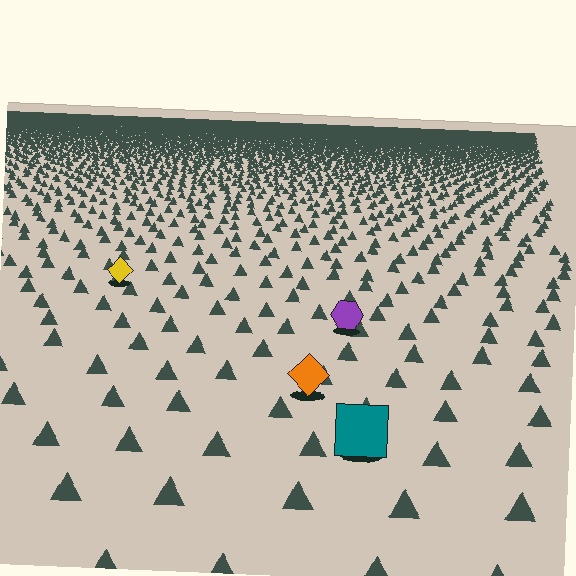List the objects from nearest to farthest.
From nearest to farthest: the teal square, the orange diamond, the purple hexagon, the yellow diamond.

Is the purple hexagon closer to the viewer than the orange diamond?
No. The orange diamond is closer — you can tell from the texture gradient: the ground texture is coarser near it.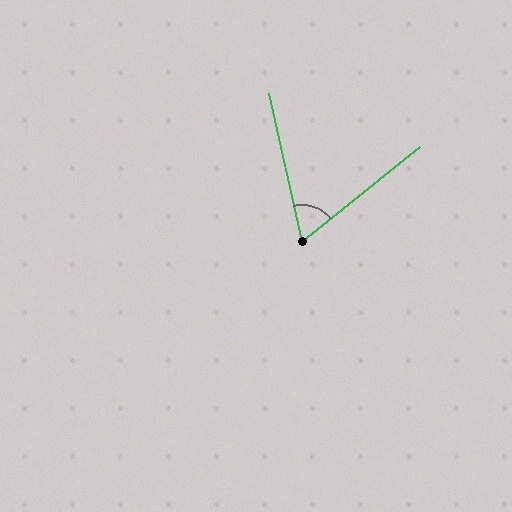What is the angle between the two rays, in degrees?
Approximately 63 degrees.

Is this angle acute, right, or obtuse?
It is acute.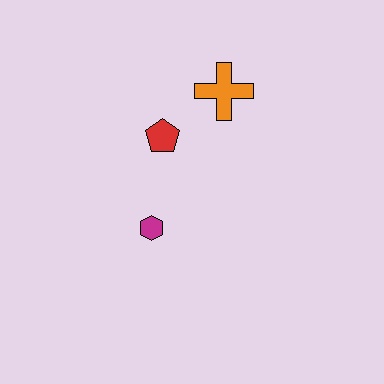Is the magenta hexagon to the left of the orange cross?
Yes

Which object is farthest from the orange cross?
The magenta hexagon is farthest from the orange cross.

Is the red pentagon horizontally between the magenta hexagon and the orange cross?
Yes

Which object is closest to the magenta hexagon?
The red pentagon is closest to the magenta hexagon.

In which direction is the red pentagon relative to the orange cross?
The red pentagon is to the left of the orange cross.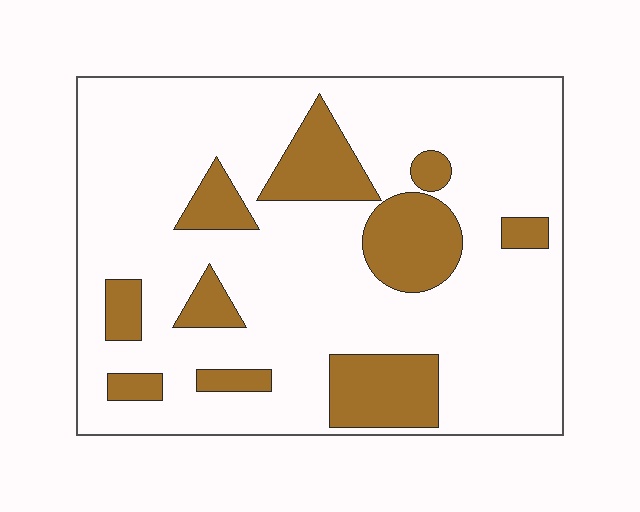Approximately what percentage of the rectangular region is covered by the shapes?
Approximately 20%.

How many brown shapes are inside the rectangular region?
10.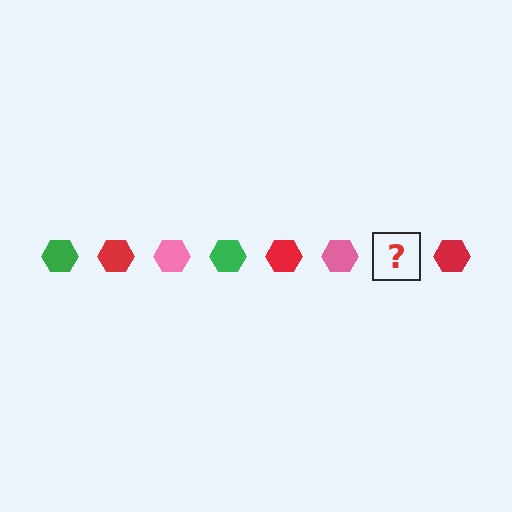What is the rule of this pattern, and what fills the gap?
The rule is that the pattern cycles through green, red, pink hexagons. The gap should be filled with a green hexagon.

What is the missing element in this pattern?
The missing element is a green hexagon.